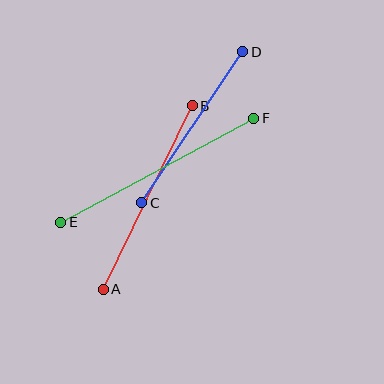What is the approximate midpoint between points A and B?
The midpoint is at approximately (148, 197) pixels.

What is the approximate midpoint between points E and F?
The midpoint is at approximately (157, 170) pixels.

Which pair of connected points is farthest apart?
Points E and F are farthest apart.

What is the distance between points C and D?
The distance is approximately 182 pixels.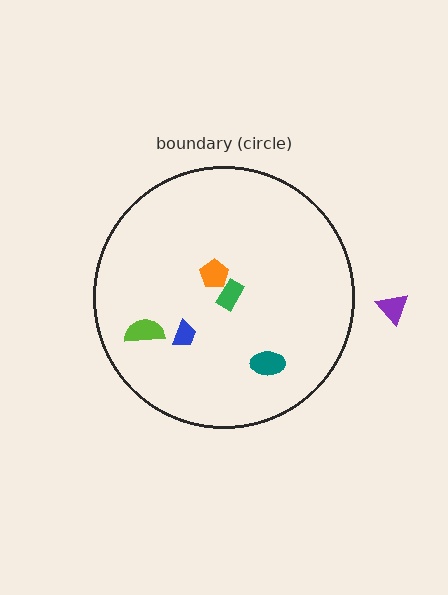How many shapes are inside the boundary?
5 inside, 1 outside.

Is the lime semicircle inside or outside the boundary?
Inside.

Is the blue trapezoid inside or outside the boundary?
Inside.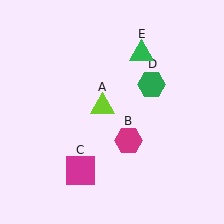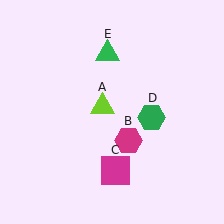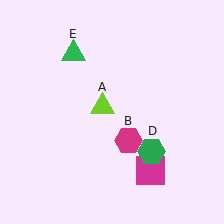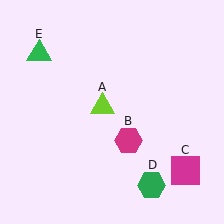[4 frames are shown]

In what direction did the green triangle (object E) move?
The green triangle (object E) moved left.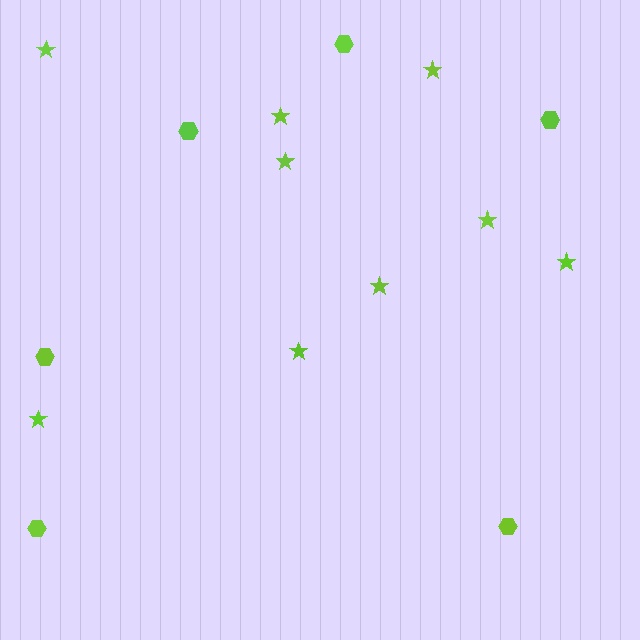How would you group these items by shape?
There are 2 groups: one group of hexagons (6) and one group of stars (9).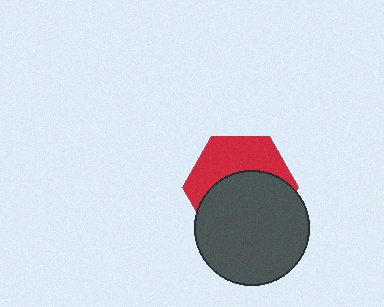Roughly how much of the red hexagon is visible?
A small part of it is visible (roughly 43%).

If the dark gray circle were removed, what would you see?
You would see the complete red hexagon.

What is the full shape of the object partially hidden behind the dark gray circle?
The partially hidden object is a red hexagon.